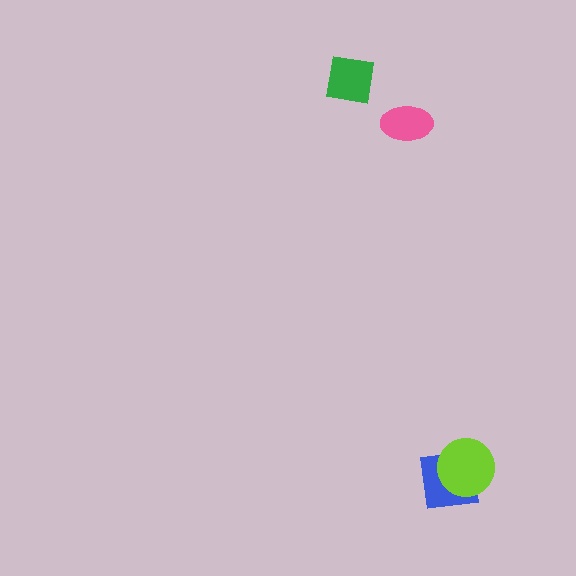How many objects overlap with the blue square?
1 object overlaps with the blue square.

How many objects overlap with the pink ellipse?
0 objects overlap with the pink ellipse.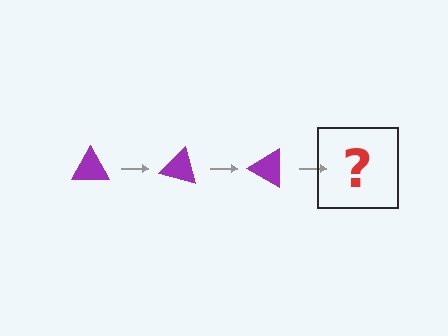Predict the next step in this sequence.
The next step is a purple triangle rotated 45 degrees.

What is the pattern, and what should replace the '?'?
The pattern is that the triangle rotates 15 degrees each step. The '?' should be a purple triangle rotated 45 degrees.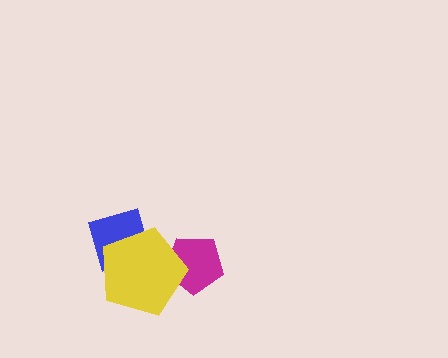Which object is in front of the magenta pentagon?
The yellow pentagon is in front of the magenta pentagon.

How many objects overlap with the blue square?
1 object overlaps with the blue square.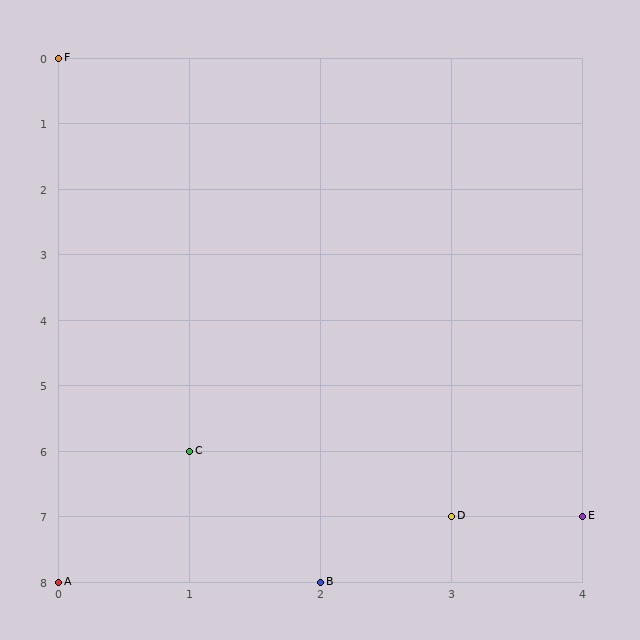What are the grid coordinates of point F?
Point F is at grid coordinates (0, 0).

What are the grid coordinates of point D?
Point D is at grid coordinates (3, 7).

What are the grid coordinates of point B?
Point B is at grid coordinates (2, 8).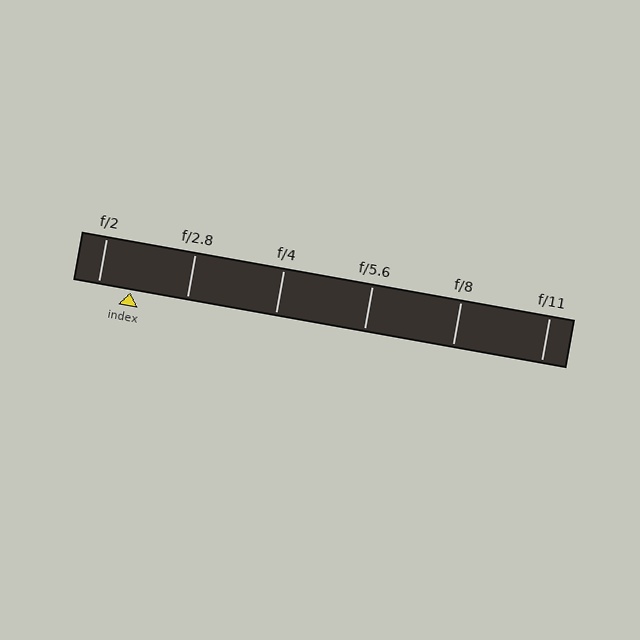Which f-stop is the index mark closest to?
The index mark is closest to f/2.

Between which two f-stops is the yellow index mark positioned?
The index mark is between f/2 and f/2.8.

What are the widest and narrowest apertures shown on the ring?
The widest aperture shown is f/2 and the narrowest is f/11.